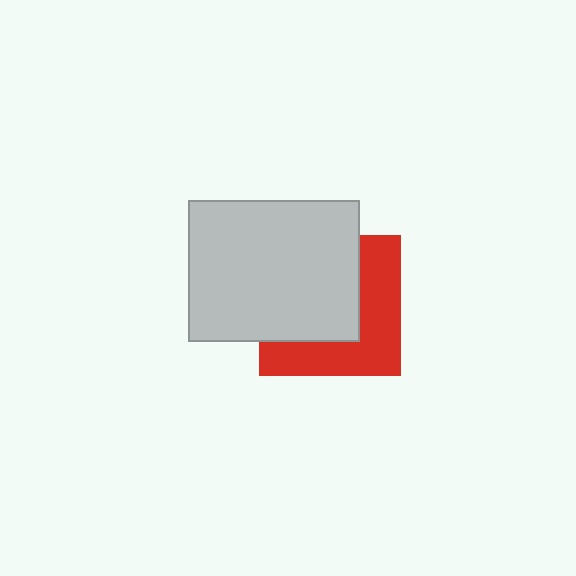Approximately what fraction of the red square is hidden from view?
Roughly 53% of the red square is hidden behind the light gray rectangle.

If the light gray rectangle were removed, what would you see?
You would see the complete red square.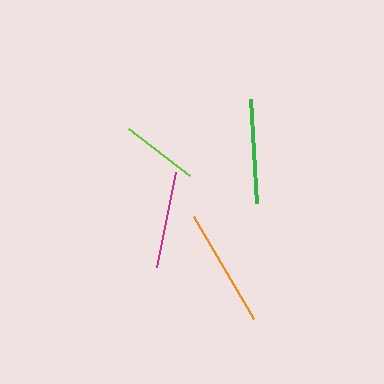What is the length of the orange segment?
The orange segment is approximately 119 pixels long.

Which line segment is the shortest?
The lime line is the shortest at approximately 77 pixels.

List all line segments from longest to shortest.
From longest to shortest: orange, green, magenta, lime.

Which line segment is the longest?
The orange line is the longest at approximately 119 pixels.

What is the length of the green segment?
The green segment is approximately 104 pixels long.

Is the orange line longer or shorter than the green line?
The orange line is longer than the green line.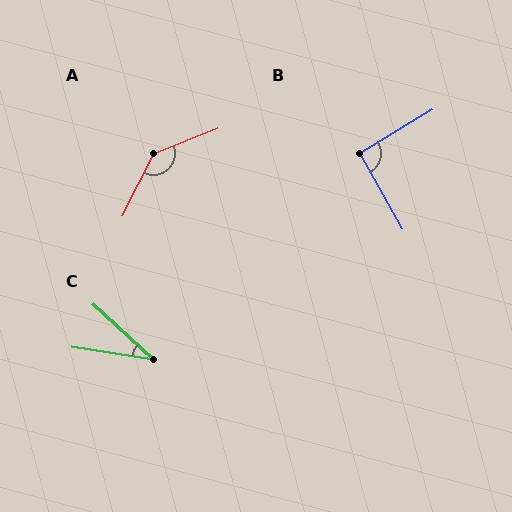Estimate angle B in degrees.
Approximately 92 degrees.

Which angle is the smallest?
C, at approximately 34 degrees.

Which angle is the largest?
A, at approximately 139 degrees.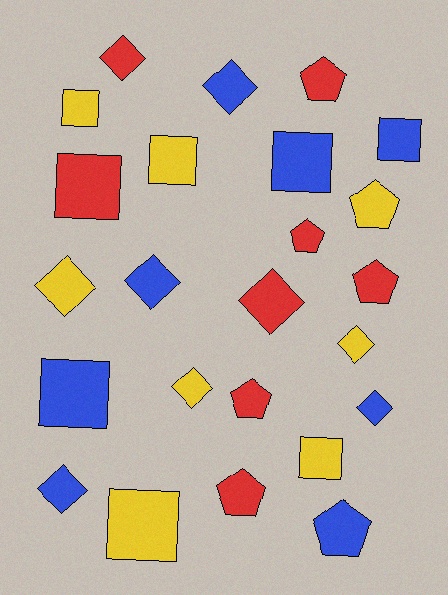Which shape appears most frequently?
Diamond, with 9 objects.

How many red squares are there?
There is 1 red square.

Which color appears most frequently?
Yellow, with 8 objects.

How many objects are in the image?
There are 24 objects.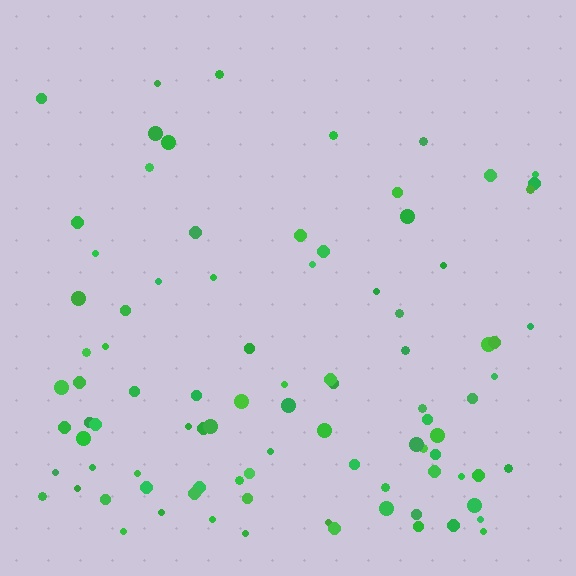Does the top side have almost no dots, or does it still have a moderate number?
Still a moderate number, just noticeably fewer than the bottom.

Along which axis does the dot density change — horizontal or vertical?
Vertical.